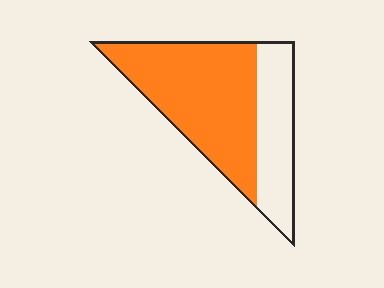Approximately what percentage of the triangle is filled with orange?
Approximately 65%.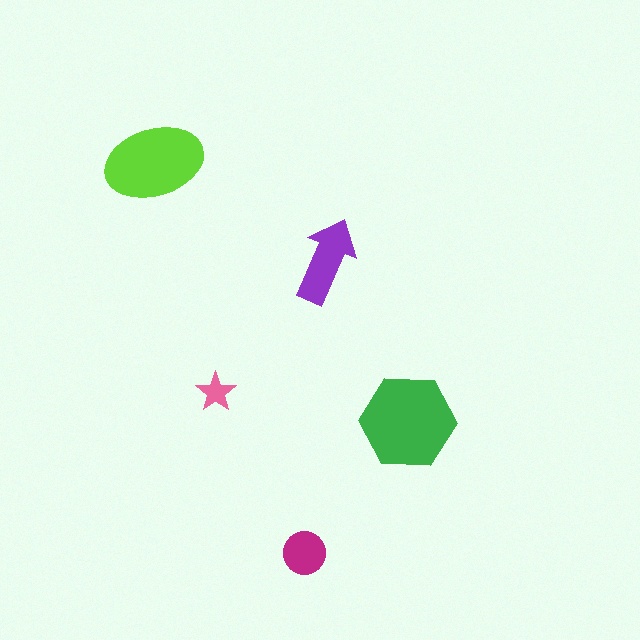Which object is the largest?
The green hexagon.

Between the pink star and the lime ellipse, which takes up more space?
The lime ellipse.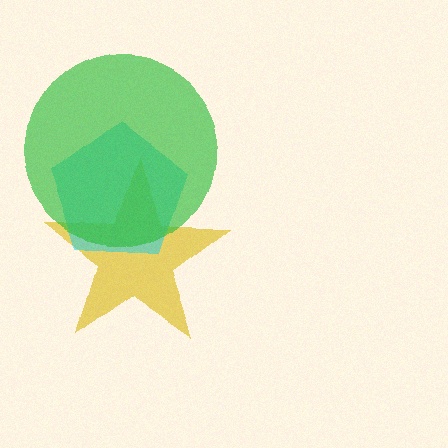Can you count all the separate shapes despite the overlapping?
Yes, there are 3 separate shapes.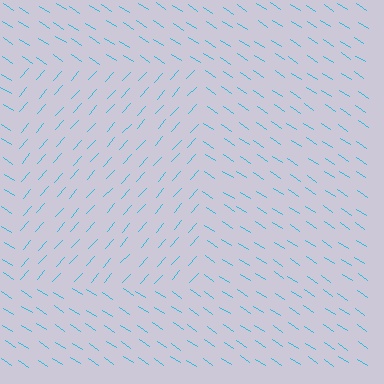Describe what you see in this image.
The image is filled with small cyan line segments. A rectangle region in the image has lines oriented differently from the surrounding lines, creating a visible texture boundary.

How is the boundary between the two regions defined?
The boundary is defined purely by a change in line orientation (approximately 82 degrees difference). All lines are the same color and thickness.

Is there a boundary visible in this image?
Yes, there is a texture boundary formed by a change in line orientation.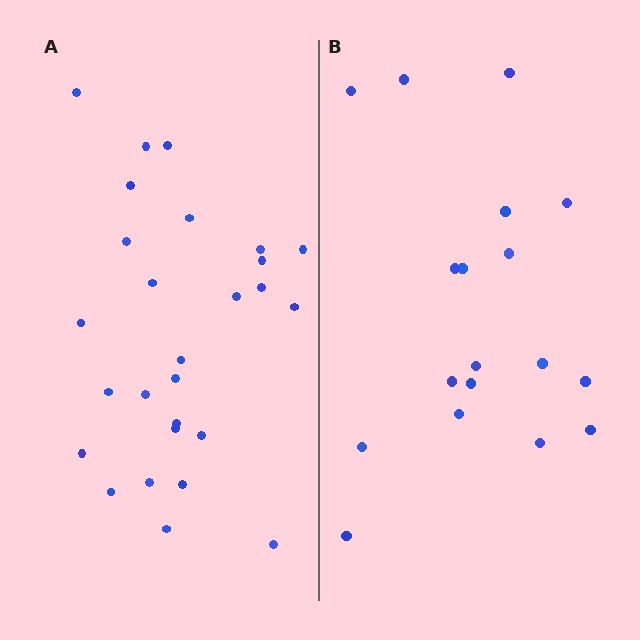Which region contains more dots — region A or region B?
Region A (the left region) has more dots.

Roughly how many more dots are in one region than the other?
Region A has roughly 8 or so more dots than region B.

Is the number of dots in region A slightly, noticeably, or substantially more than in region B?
Region A has substantially more. The ratio is roughly 1.5 to 1.